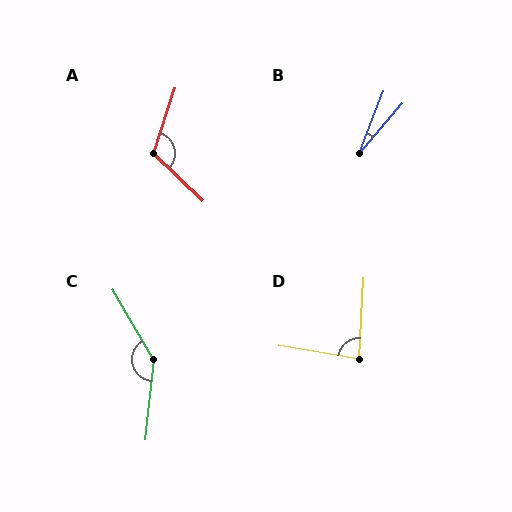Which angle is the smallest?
B, at approximately 19 degrees.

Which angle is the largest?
C, at approximately 144 degrees.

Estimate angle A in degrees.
Approximately 116 degrees.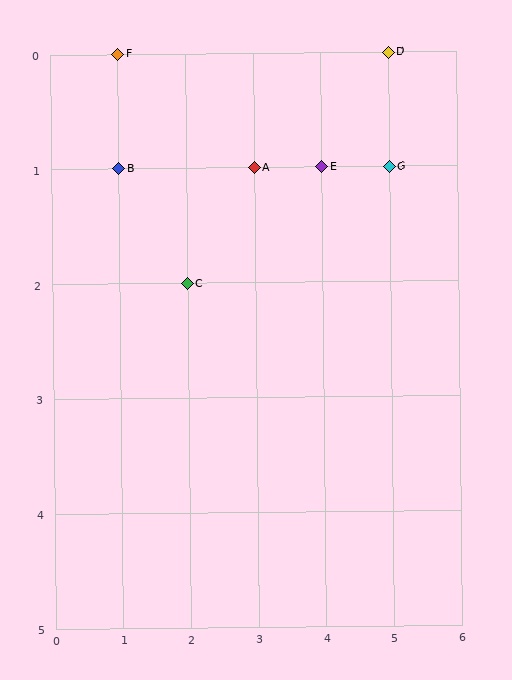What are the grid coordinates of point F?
Point F is at grid coordinates (1, 0).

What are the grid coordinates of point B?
Point B is at grid coordinates (1, 1).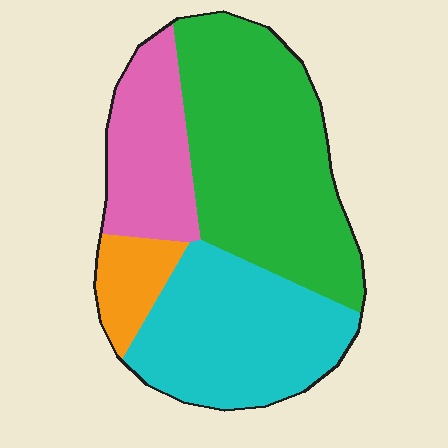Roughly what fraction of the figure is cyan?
Cyan takes up about one third (1/3) of the figure.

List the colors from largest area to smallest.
From largest to smallest: green, cyan, pink, orange.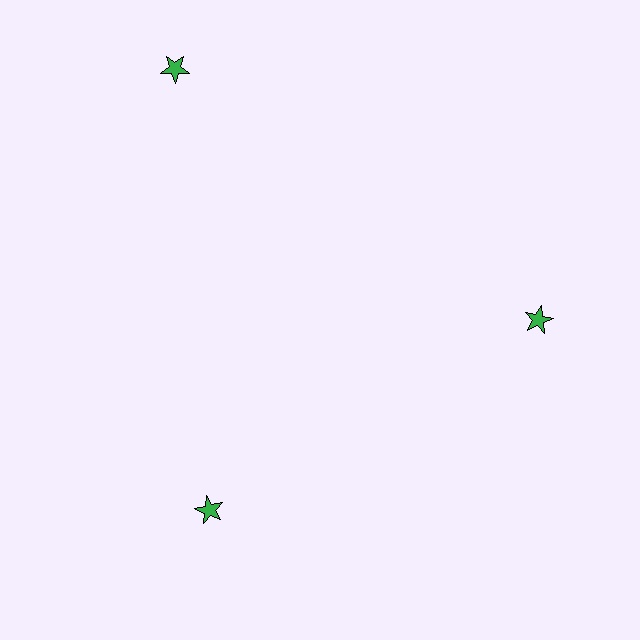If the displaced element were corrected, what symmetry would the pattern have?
It would have 3-fold rotational symmetry — the pattern would map onto itself every 120 degrees.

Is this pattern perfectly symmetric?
No. The 3 green stars are arranged in a ring, but one element near the 11 o'clock position is pushed outward from the center, breaking the 3-fold rotational symmetry.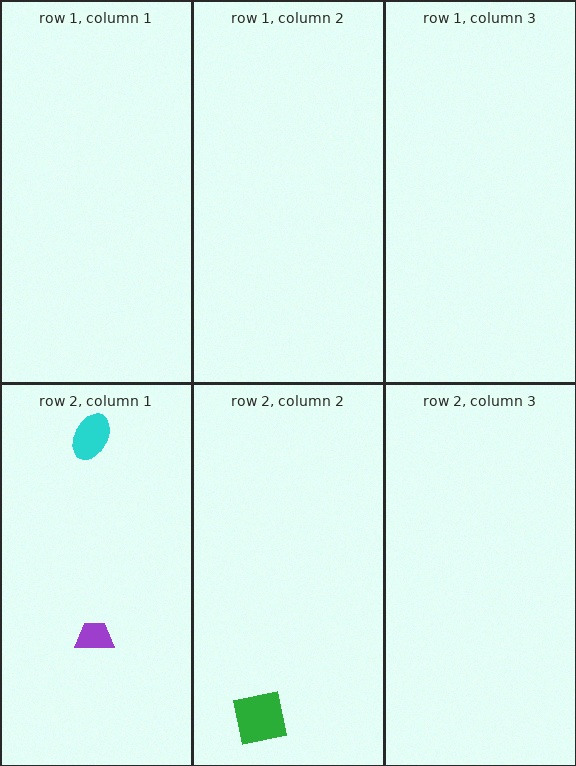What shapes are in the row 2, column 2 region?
The green square.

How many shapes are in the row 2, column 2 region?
1.